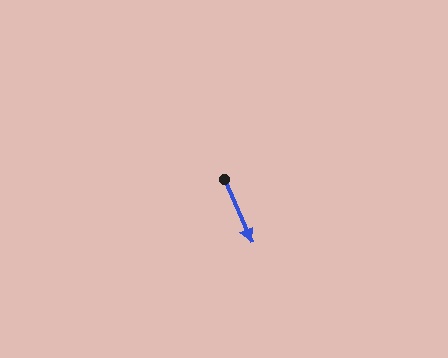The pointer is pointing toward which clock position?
Roughly 5 o'clock.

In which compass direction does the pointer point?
Southeast.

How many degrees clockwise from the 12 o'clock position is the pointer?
Approximately 157 degrees.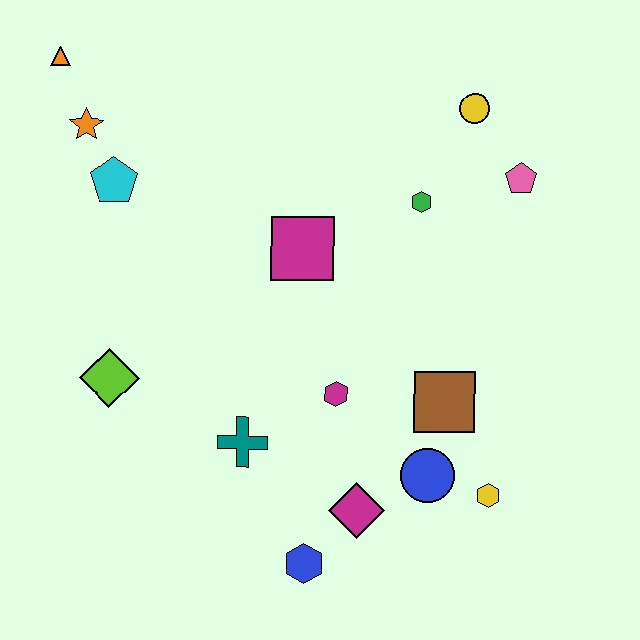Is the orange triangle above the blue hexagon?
Yes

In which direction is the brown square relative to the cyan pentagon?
The brown square is to the right of the cyan pentagon.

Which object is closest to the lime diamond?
The teal cross is closest to the lime diamond.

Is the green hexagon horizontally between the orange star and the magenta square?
No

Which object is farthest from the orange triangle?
The yellow hexagon is farthest from the orange triangle.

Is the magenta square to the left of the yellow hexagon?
Yes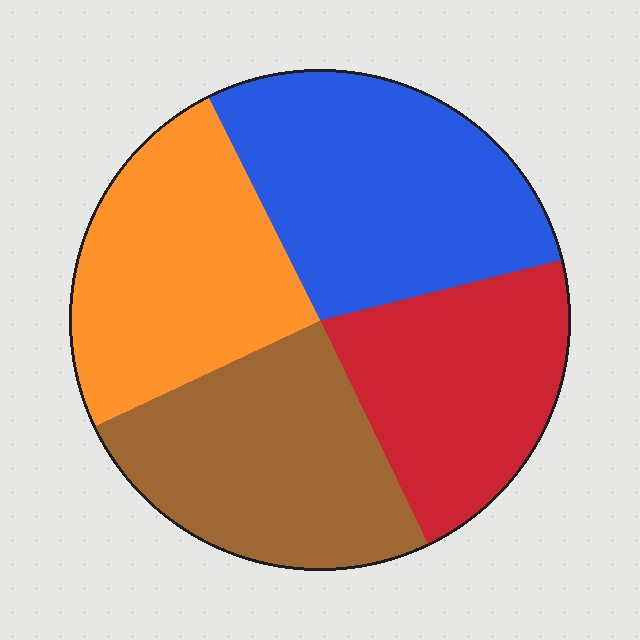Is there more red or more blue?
Blue.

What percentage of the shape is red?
Red takes up about one fifth (1/5) of the shape.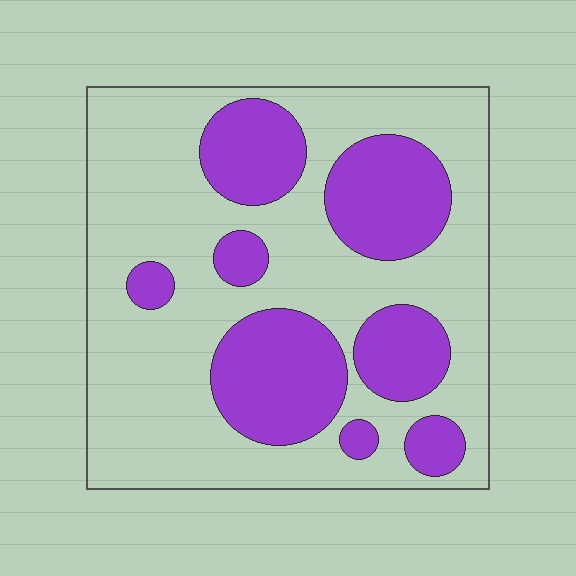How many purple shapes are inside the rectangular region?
8.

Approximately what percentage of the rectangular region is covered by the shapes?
Approximately 30%.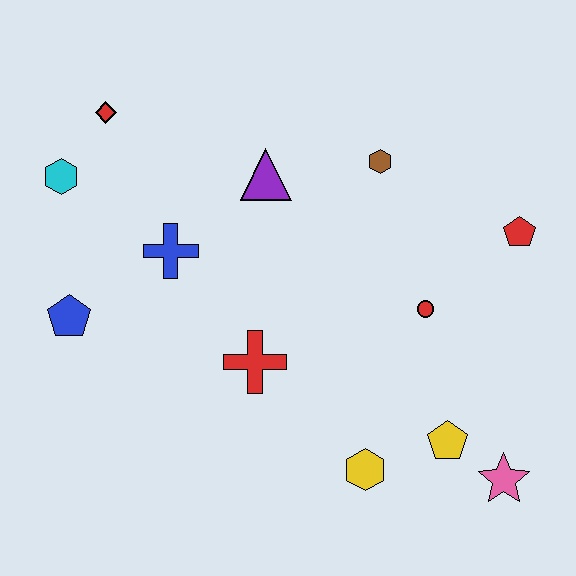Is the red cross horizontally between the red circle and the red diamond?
Yes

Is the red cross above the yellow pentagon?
Yes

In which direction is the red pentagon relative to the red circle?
The red pentagon is to the right of the red circle.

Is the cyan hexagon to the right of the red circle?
No